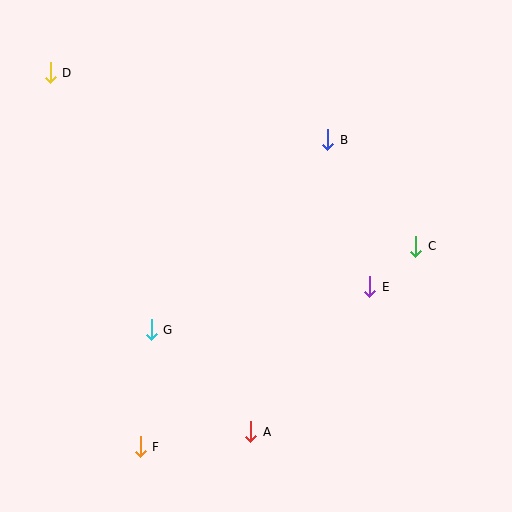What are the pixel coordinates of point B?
Point B is at (328, 140).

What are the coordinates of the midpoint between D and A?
The midpoint between D and A is at (150, 252).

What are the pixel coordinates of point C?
Point C is at (416, 246).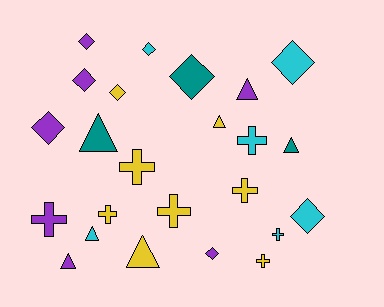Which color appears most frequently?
Yellow, with 8 objects.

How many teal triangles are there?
There are 2 teal triangles.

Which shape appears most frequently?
Diamond, with 9 objects.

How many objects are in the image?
There are 24 objects.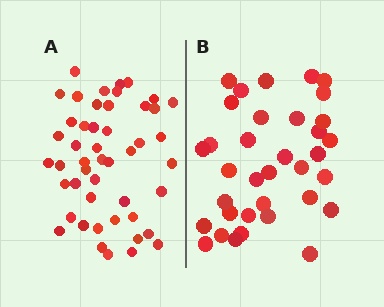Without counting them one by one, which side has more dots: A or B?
Region A (the left region) has more dots.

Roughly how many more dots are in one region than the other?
Region A has approximately 15 more dots than region B.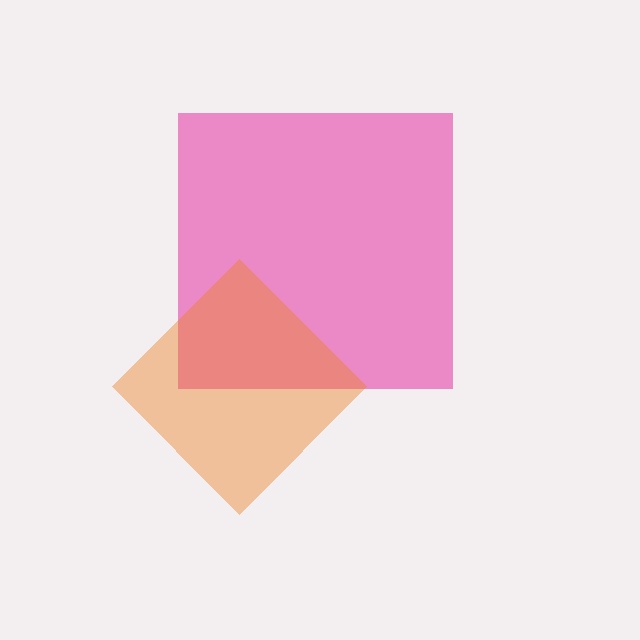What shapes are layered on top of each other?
The layered shapes are: a pink square, an orange diamond.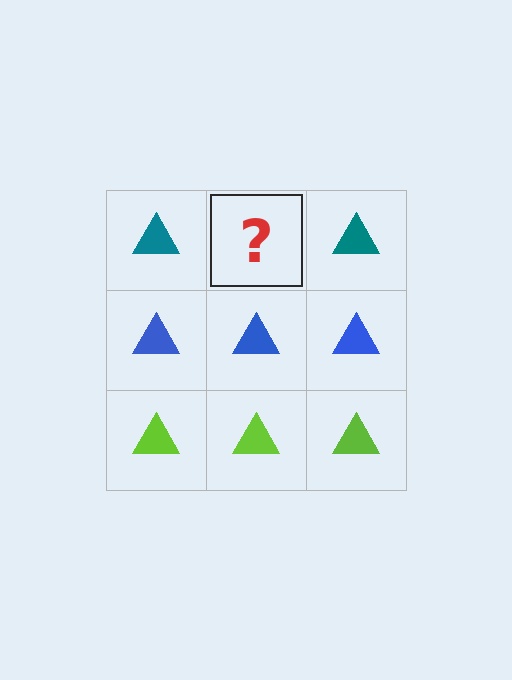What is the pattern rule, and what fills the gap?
The rule is that each row has a consistent color. The gap should be filled with a teal triangle.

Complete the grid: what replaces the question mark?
The question mark should be replaced with a teal triangle.